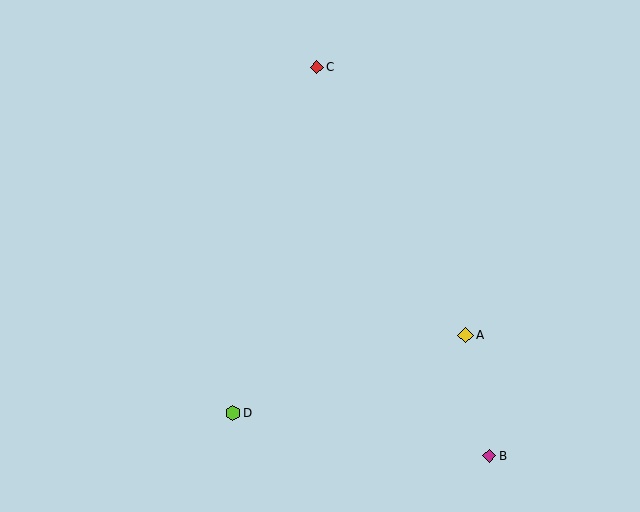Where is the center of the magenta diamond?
The center of the magenta diamond is at (489, 456).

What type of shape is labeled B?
Shape B is a magenta diamond.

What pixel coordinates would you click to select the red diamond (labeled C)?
Click at (317, 67) to select the red diamond C.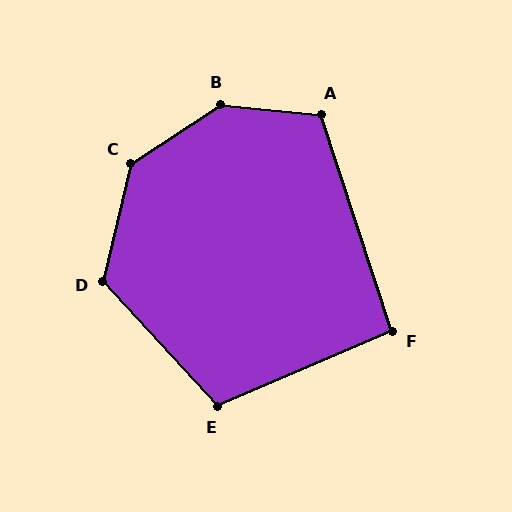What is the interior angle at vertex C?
Approximately 137 degrees (obtuse).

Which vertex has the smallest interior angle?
F, at approximately 95 degrees.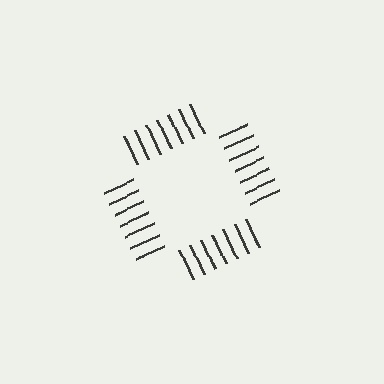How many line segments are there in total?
28 — 7 along each of the 4 edges.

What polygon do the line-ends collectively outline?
An illusory square — the line segments terminate on its edges but no continuous stroke is drawn.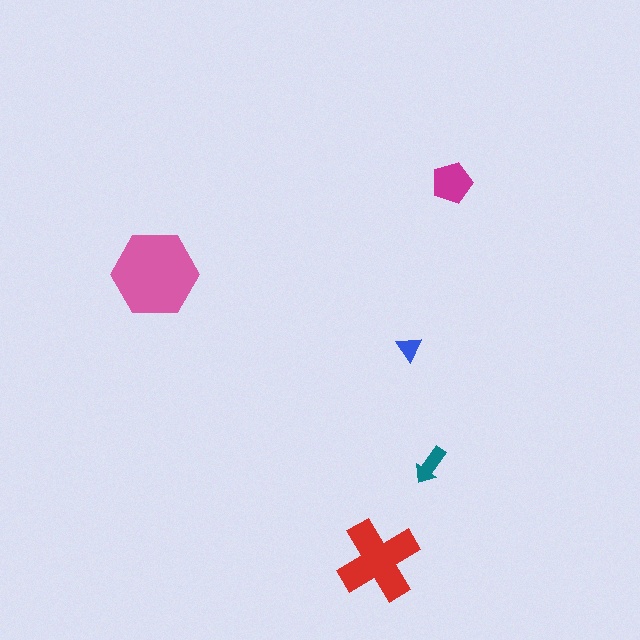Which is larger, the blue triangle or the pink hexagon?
The pink hexagon.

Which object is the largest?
The pink hexagon.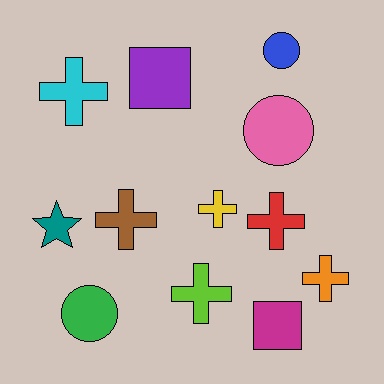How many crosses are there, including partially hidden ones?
There are 6 crosses.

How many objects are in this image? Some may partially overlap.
There are 12 objects.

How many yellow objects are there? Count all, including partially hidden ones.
There is 1 yellow object.